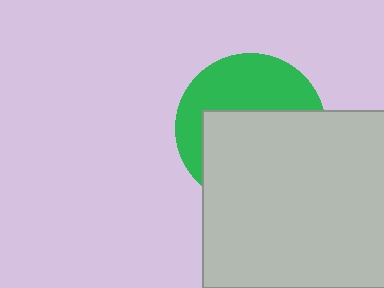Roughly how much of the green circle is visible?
A small part of it is visible (roughly 43%).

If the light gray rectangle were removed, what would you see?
You would see the complete green circle.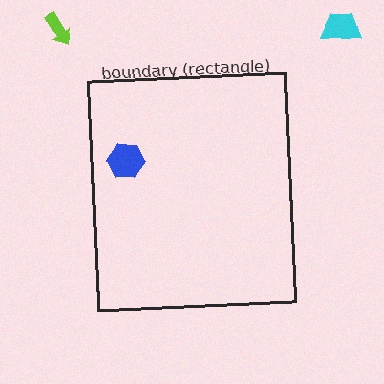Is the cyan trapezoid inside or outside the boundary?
Outside.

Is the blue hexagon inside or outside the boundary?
Inside.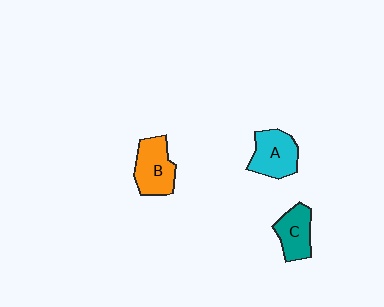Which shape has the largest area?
Shape B (orange).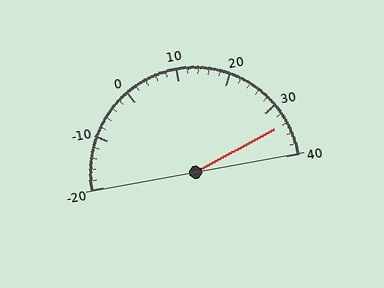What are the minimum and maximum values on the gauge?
The gauge ranges from -20 to 40.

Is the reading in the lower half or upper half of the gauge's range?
The reading is in the upper half of the range (-20 to 40).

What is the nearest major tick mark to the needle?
The nearest major tick mark is 30.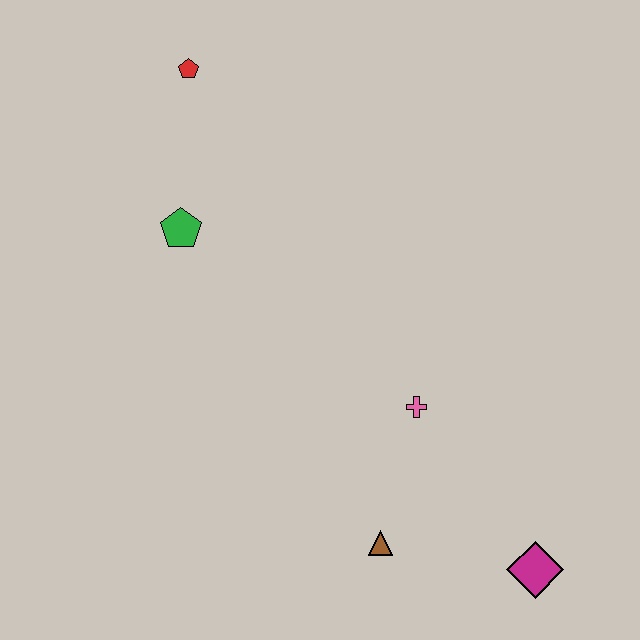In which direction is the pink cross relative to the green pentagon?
The pink cross is to the right of the green pentagon.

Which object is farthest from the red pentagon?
The magenta diamond is farthest from the red pentagon.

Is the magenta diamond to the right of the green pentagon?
Yes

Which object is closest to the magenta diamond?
The brown triangle is closest to the magenta diamond.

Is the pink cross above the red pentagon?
No